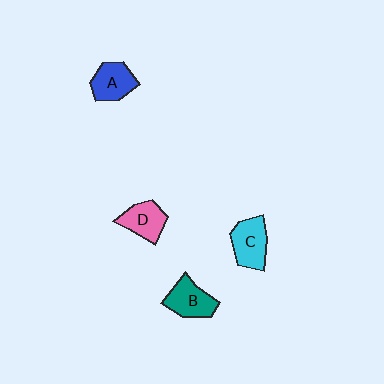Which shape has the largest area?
Shape C (cyan).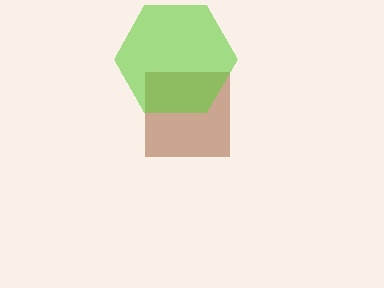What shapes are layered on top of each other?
The layered shapes are: a brown square, a lime hexagon.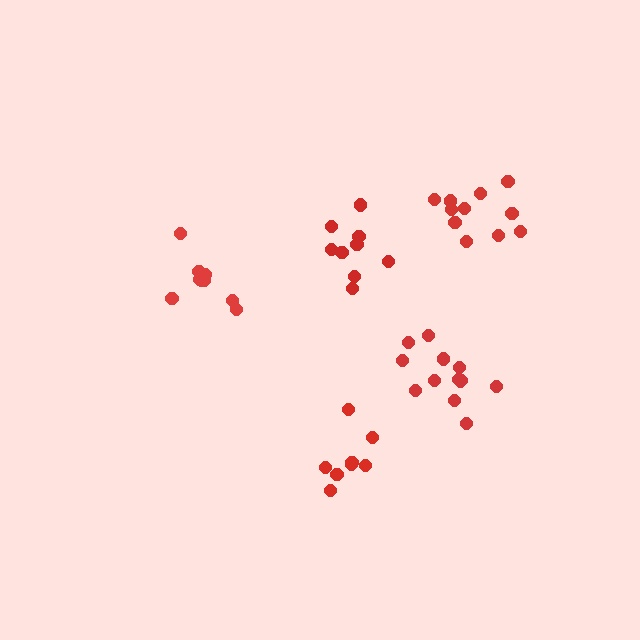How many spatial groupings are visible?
There are 5 spatial groupings.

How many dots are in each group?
Group 1: 9 dots, Group 2: 13 dots, Group 3: 11 dots, Group 4: 9 dots, Group 5: 9 dots (51 total).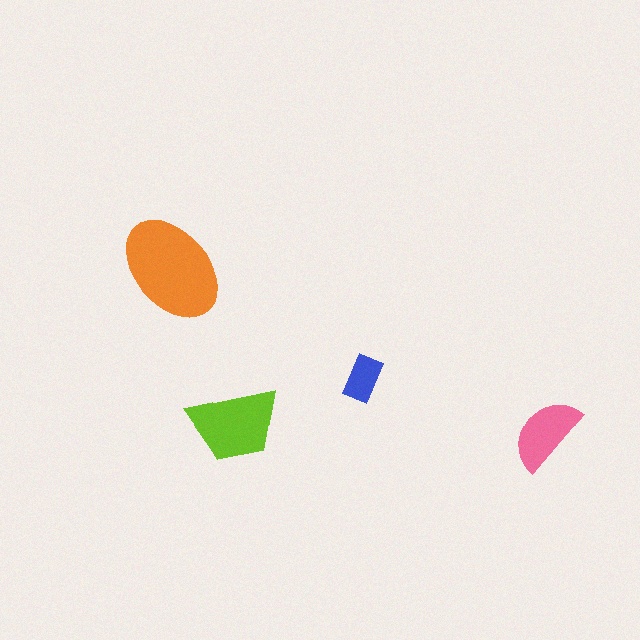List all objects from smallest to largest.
The blue rectangle, the pink semicircle, the lime trapezoid, the orange ellipse.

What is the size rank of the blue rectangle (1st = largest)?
4th.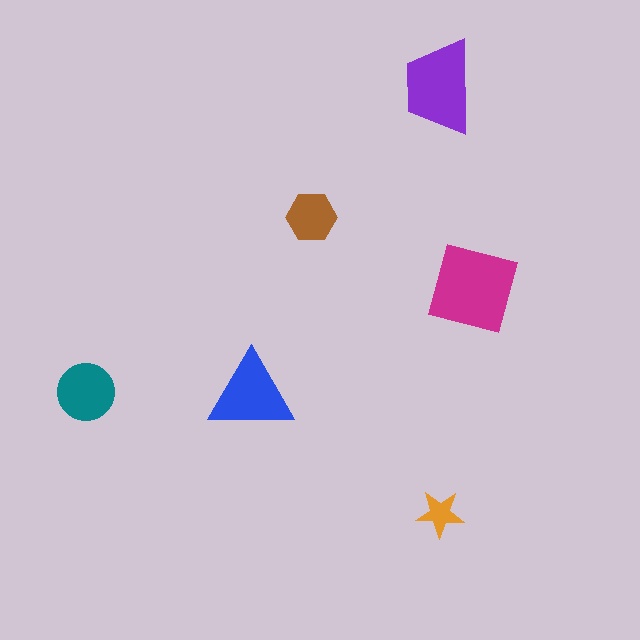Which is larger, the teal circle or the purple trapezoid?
The purple trapezoid.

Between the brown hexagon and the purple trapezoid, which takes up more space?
The purple trapezoid.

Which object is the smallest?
The orange star.